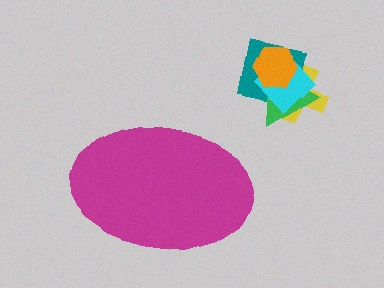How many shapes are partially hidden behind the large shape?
0 shapes are partially hidden.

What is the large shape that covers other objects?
A magenta ellipse.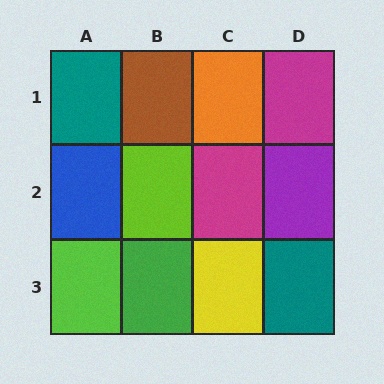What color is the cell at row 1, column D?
Magenta.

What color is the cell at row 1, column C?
Orange.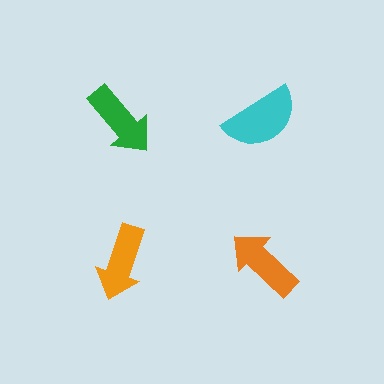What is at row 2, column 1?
An orange arrow.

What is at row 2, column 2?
An orange arrow.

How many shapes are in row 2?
2 shapes.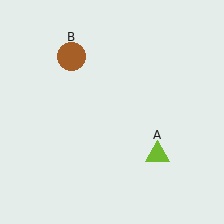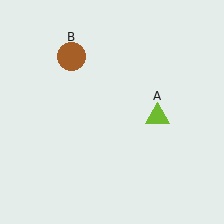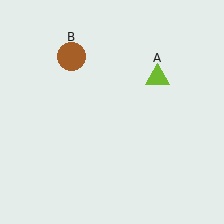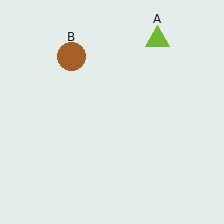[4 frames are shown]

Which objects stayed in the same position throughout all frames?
Brown circle (object B) remained stationary.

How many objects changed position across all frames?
1 object changed position: lime triangle (object A).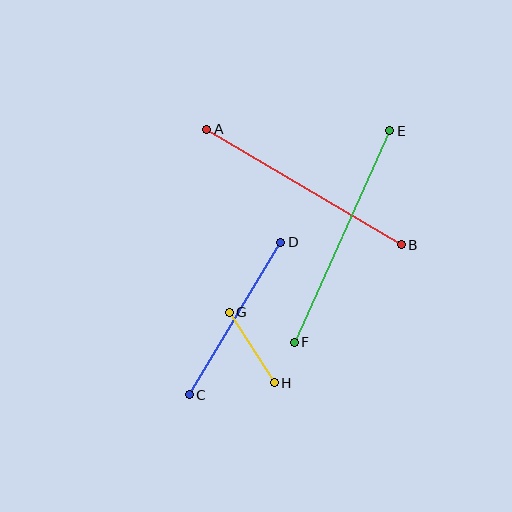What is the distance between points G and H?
The distance is approximately 84 pixels.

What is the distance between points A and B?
The distance is approximately 226 pixels.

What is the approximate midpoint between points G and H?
The midpoint is at approximately (252, 347) pixels.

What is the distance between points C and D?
The distance is approximately 177 pixels.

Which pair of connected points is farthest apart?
Points E and F are farthest apart.